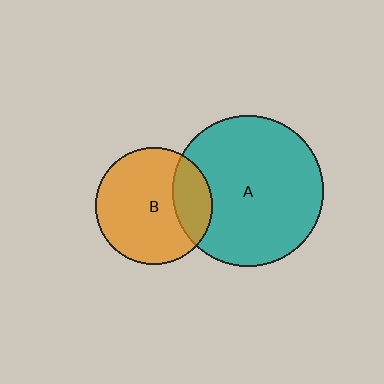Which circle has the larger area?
Circle A (teal).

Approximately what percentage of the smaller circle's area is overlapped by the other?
Approximately 25%.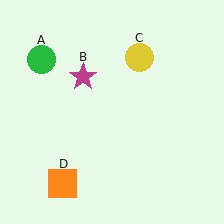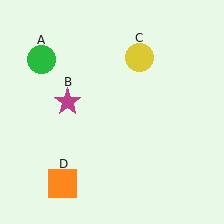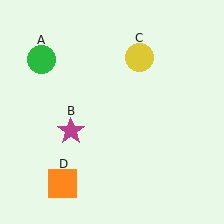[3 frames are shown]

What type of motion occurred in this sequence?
The magenta star (object B) rotated counterclockwise around the center of the scene.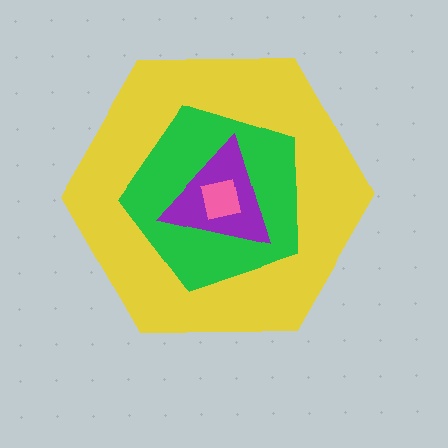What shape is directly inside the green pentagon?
The purple triangle.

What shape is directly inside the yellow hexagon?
The green pentagon.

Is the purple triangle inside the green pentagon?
Yes.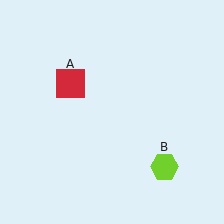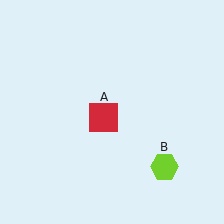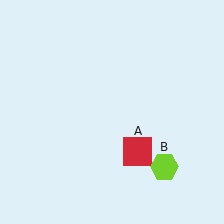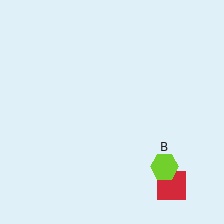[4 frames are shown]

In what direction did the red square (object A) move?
The red square (object A) moved down and to the right.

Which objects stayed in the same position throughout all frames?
Lime hexagon (object B) remained stationary.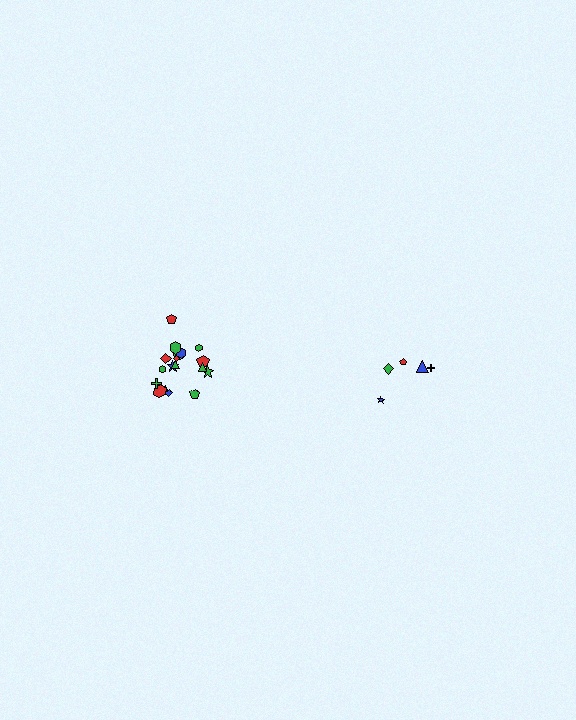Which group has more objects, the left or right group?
The left group.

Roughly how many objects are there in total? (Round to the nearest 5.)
Roughly 25 objects in total.